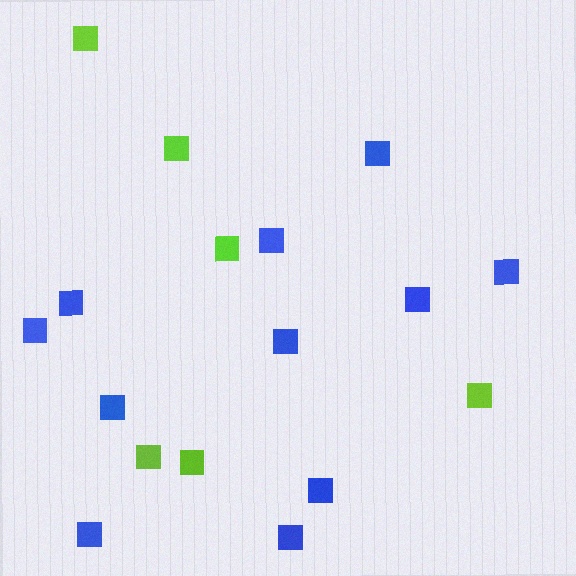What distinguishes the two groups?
There are 2 groups: one group of lime squares (6) and one group of blue squares (11).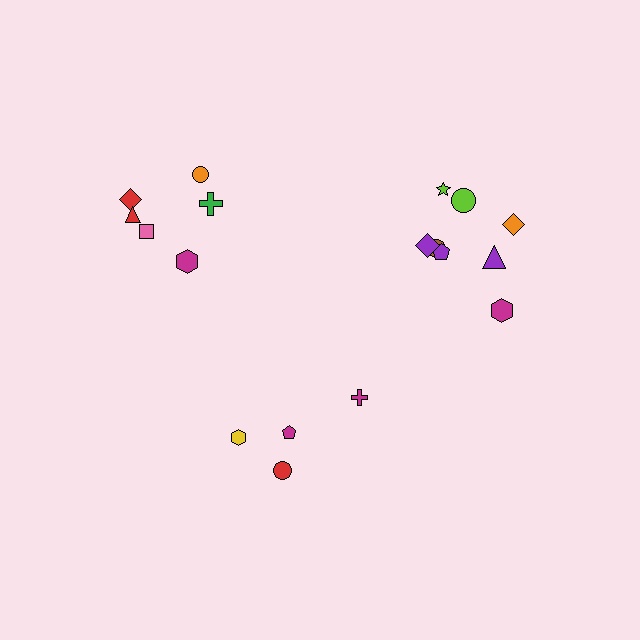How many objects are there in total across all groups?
There are 18 objects.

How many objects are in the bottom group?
There are 4 objects.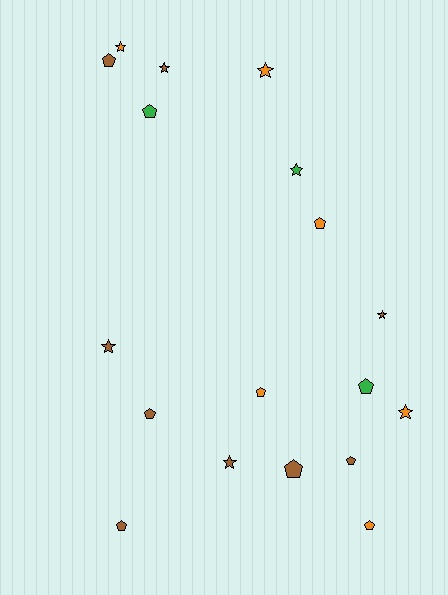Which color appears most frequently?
Brown, with 9 objects.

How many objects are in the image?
There are 18 objects.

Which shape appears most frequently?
Pentagon, with 10 objects.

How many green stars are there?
There is 1 green star.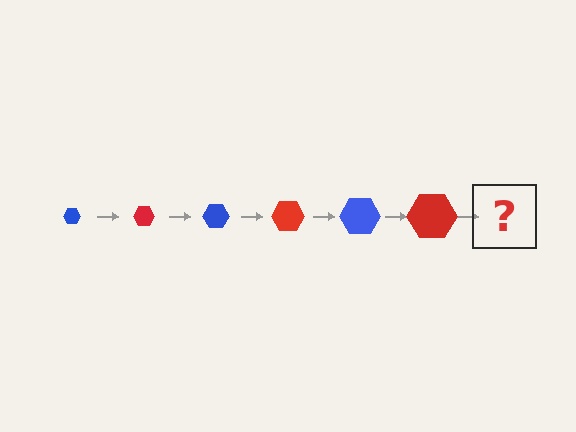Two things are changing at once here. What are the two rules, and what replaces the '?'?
The two rules are that the hexagon grows larger each step and the color cycles through blue and red. The '?' should be a blue hexagon, larger than the previous one.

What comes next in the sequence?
The next element should be a blue hexagon, larger than the previous one.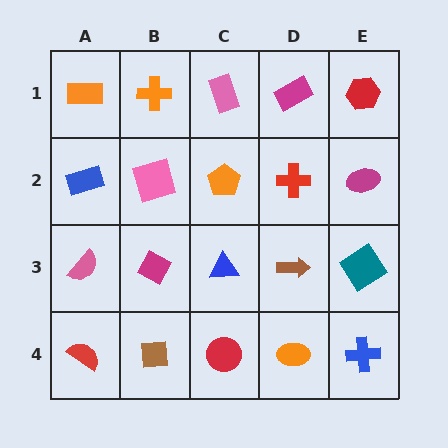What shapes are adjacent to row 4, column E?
A teal diamond (row 3, column E), an orange ellipse (row 4, column D).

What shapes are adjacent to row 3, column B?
A pink square (row 2, column B), a brown square (row 4, column B), a pink semicircle (row 3, column A), a blue triangle (row 3, column C).